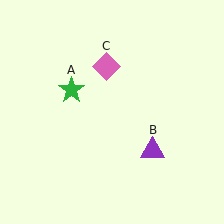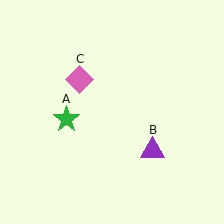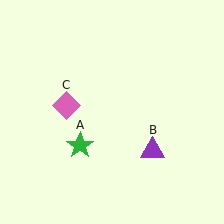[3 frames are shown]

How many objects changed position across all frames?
2 objects changed position: green star (object A), pink diamond (object C).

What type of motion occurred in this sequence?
The green star (object A), pink diamond (object C) rotated counterclockwise around the center of the scene.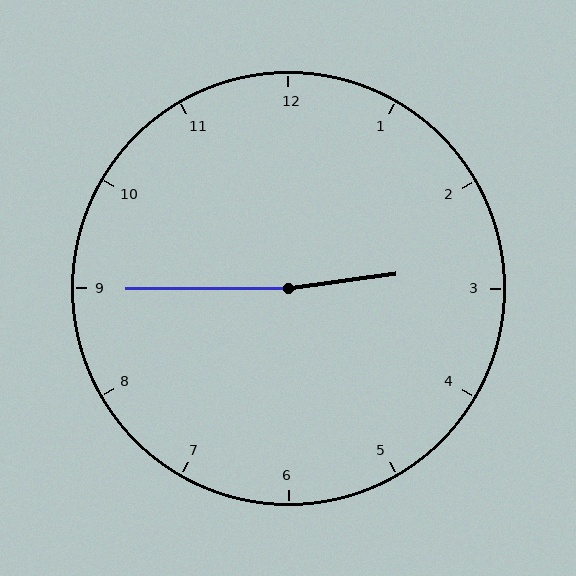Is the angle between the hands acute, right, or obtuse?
It is obtuse.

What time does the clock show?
2:45.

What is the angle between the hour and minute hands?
Approximately 172 degrees.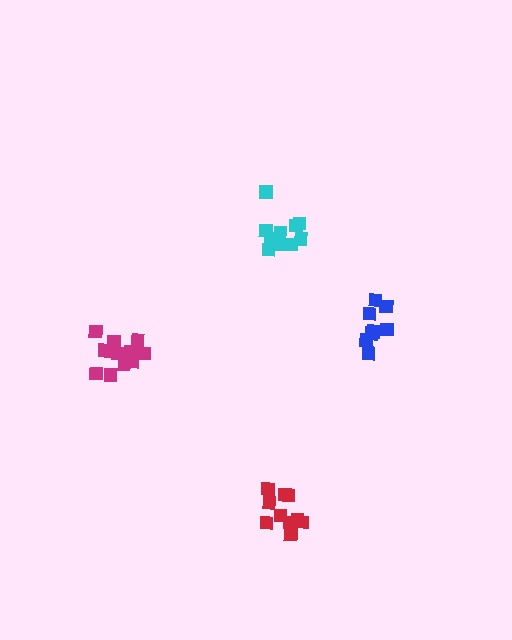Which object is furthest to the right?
The blue cluster is rightmost.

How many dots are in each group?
Group 1: 8 dots, Group 2: 10 dots, Group 3: 11 dots, Group 4: 11 dots (40 total).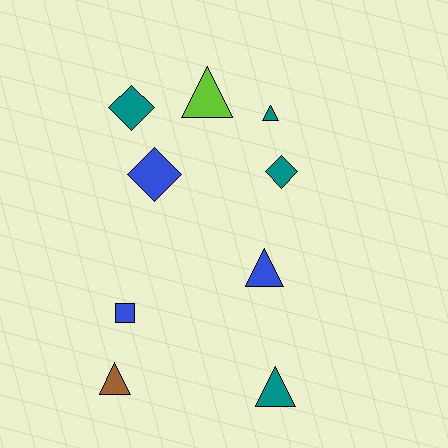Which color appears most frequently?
Teal, with 4 objects.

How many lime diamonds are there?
There are no lime diamonds.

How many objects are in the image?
There are 9 objects.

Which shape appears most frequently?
Triangle, with 5 objects.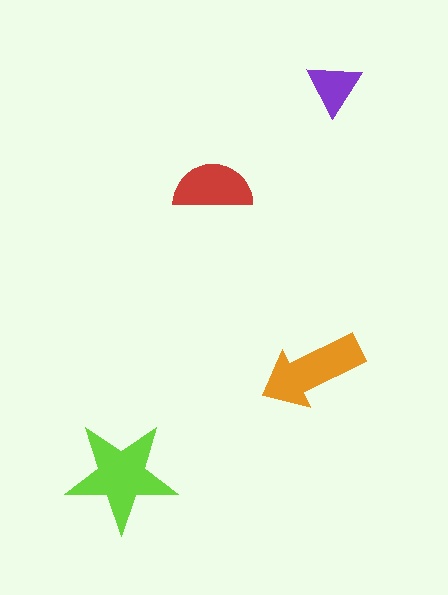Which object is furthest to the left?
The lime star is leftmost.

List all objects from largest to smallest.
The lime star, the orange arrow, the red semicircle, the purple triangle.